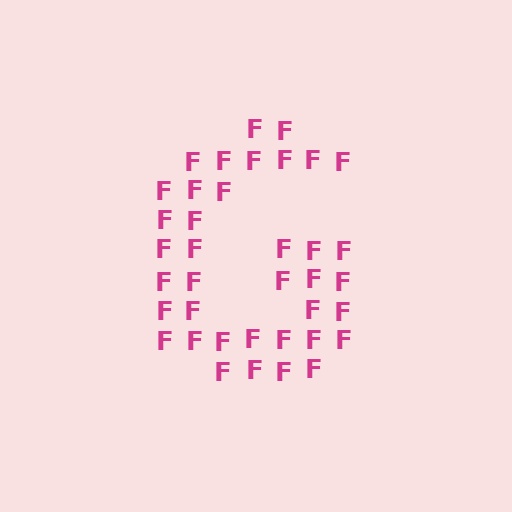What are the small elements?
The small elements are letter F's.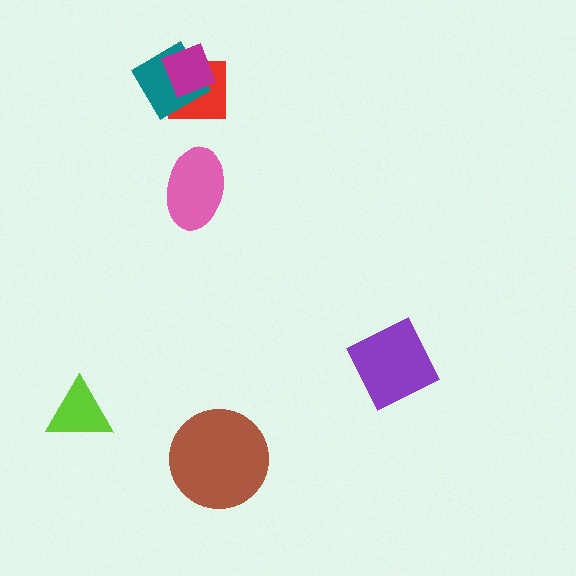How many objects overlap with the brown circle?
0 objects overlap with the brown circle.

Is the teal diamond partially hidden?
Yes, it is partially covered by another shape.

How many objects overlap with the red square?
2 objects overlap with the red square.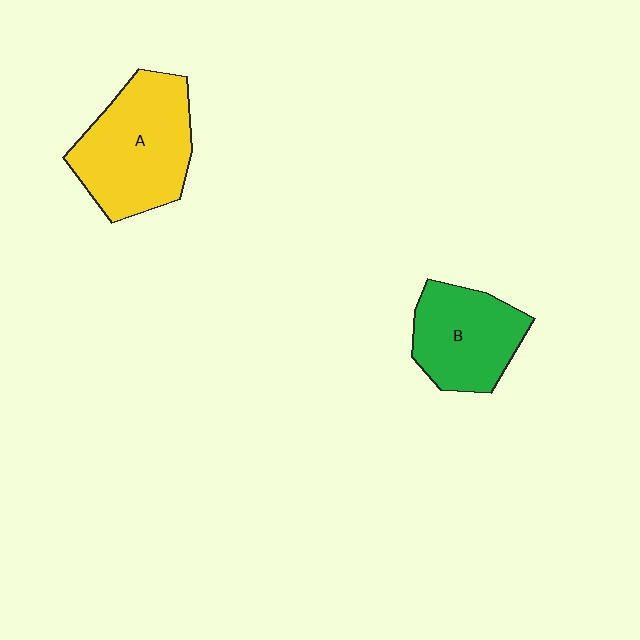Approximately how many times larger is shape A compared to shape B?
Approximately 1.3 times.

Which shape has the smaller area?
Shape B (green).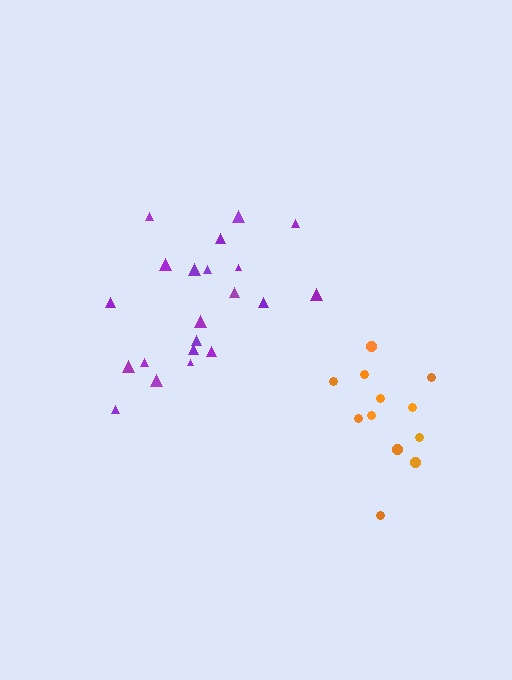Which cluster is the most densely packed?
Orange.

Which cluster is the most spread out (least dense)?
Purple.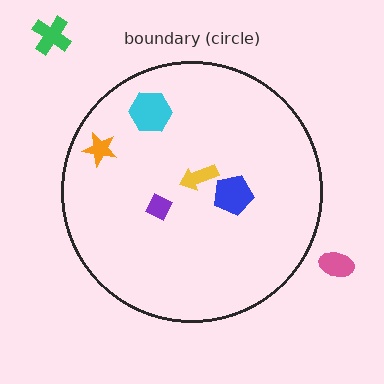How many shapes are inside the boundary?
5 inside, 2 outside.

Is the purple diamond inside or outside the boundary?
Inside.